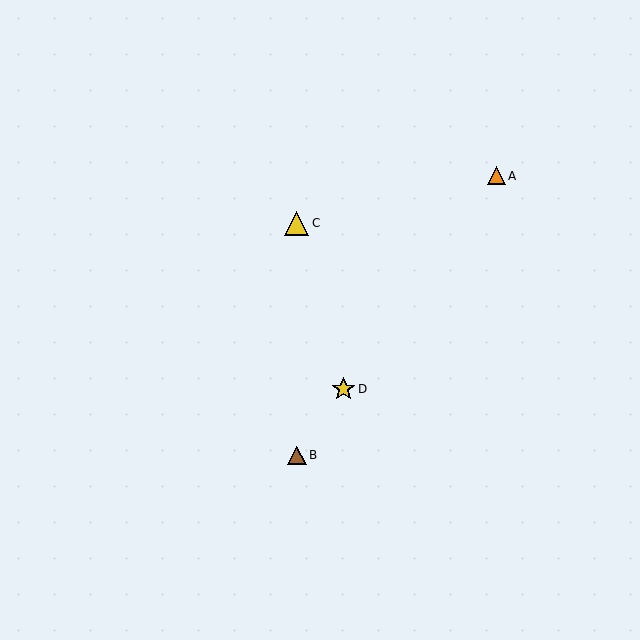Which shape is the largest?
The yellow triangle (labeled C) is the largest.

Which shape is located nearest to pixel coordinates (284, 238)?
The yellow triangle (labeled C) at (297, 223) is nearest to that location.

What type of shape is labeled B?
Shape B is a brown triangle.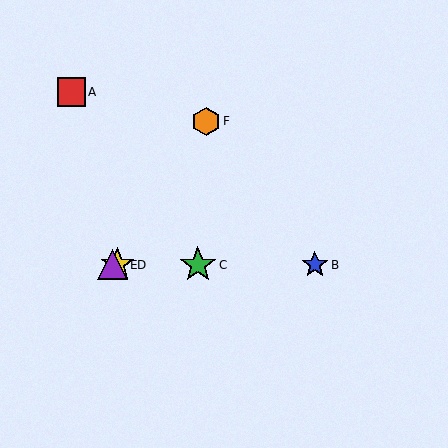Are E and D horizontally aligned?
Yes, both are at y≈265.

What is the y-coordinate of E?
Object E is at y≈265.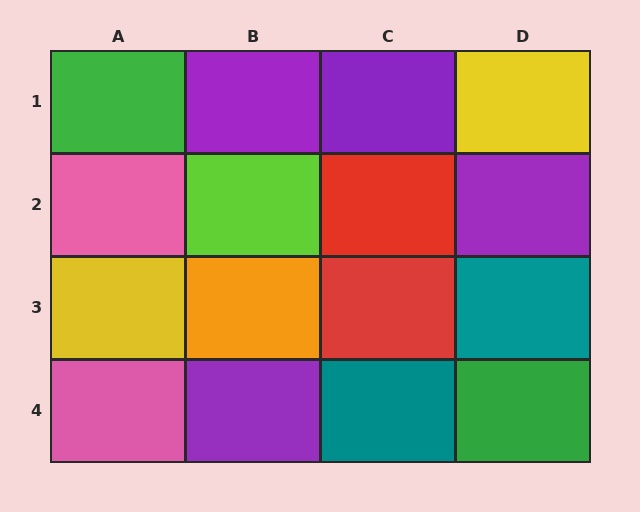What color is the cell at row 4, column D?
Green.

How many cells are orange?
1 cell is orange.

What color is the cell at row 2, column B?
Lime.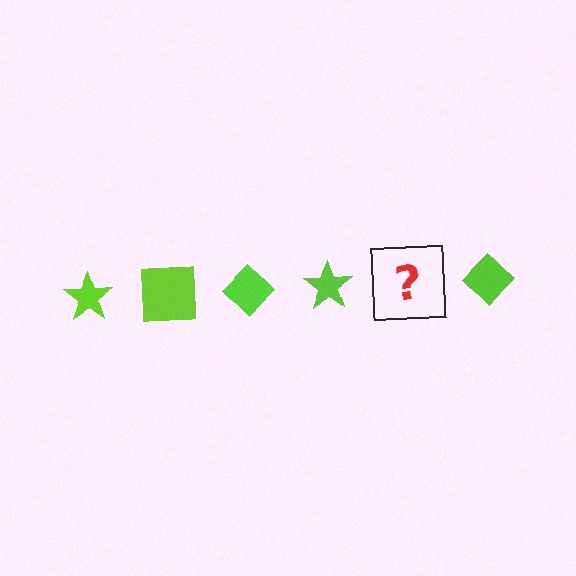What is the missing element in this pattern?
The missing element is a lime square.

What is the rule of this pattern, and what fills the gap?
The rule is that the pattern cycles through star, square, diamond shapes in lime. The gap should be filled with a lime square.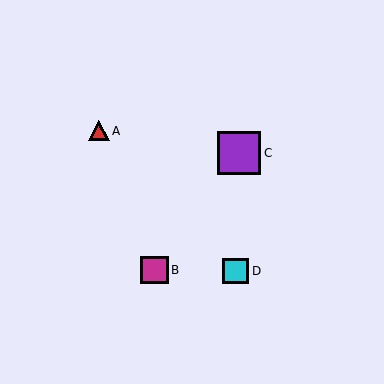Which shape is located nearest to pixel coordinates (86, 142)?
The red triangle (labeled A) at (99, 131) is nearest to that location.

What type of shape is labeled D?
Shape D is a cyan square.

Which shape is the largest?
The purple square (labeled C) is the largest.